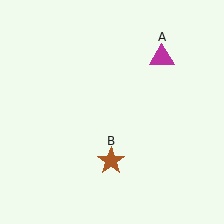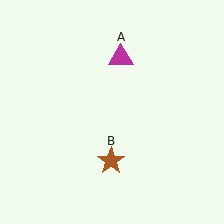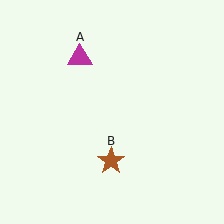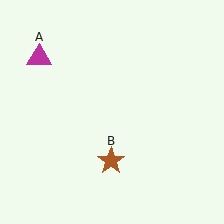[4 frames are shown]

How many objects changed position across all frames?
1 object changed position: magenta triangle (object A).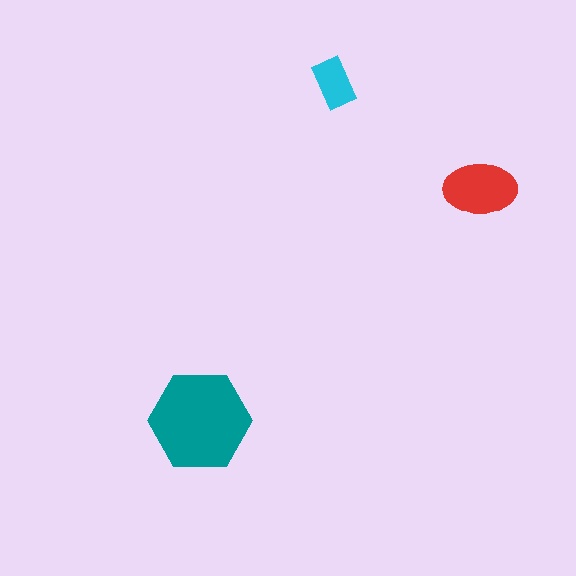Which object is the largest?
The teal hexagon.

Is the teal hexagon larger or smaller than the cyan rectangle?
Larger.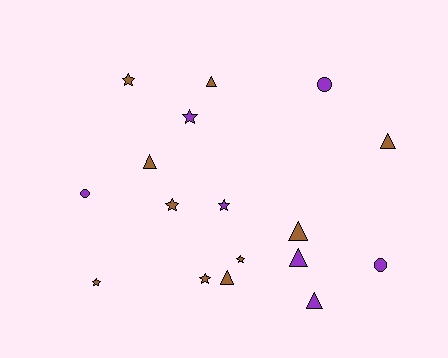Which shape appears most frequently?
Star, with 7 objects.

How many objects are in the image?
There are 17 objects.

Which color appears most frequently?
Brown, with 10 objects.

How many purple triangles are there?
There are 2 purple triangles.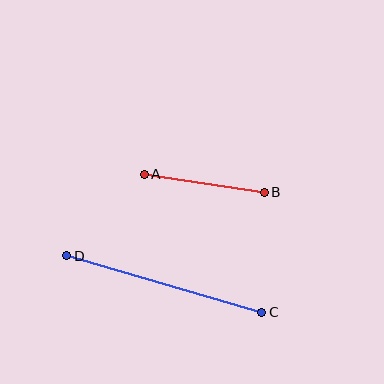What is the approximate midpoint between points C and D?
The midpoint is at approximately (164, 284) pixels.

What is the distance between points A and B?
The distance is approximately 121 pixels.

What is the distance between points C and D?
The distance is approximately 203 pixels.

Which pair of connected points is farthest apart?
Points C and D are farthest apart.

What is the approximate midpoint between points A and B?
The midpoint is at approximately (204, 183) pixels.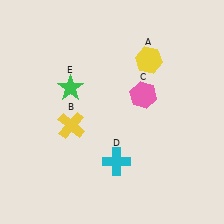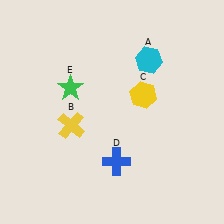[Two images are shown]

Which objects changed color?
A changed from yellow to cyan. C changed from pink to yellow. D changed from cyan to blue.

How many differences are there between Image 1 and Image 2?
There are 3 differences between the two images.